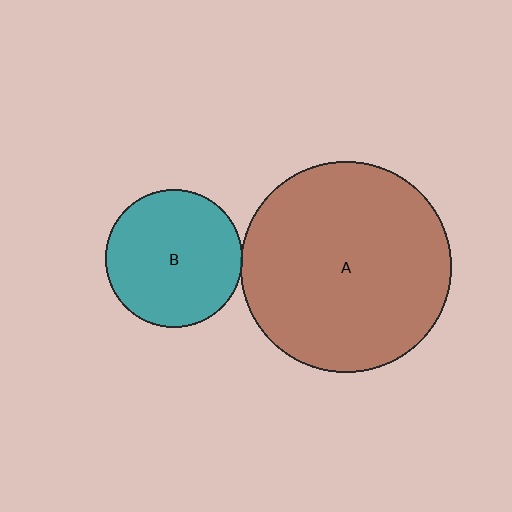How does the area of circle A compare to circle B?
Approximately 2.4 times.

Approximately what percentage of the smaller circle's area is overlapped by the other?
Approximately 5%.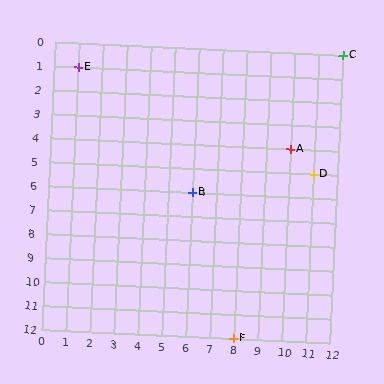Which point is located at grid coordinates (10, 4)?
Point A is at (10, 4).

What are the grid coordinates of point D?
Point D is at grid coordinates (11, 5).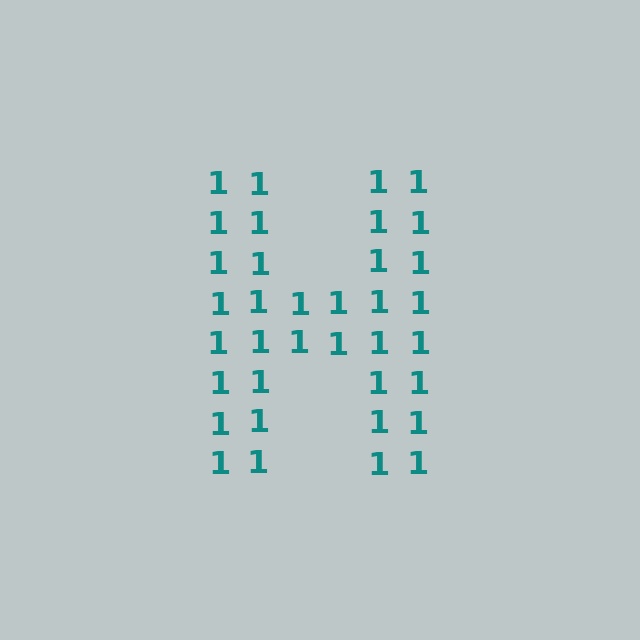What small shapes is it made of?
It is made of small digit 1's.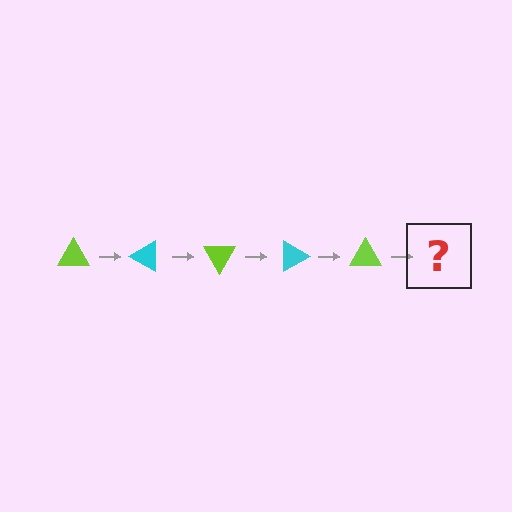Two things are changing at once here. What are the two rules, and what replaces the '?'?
The two rules are that it rotates 30 degrees each step and the color cycles through lime and cyan. The '?' should be a cyan triangle, rotated 150 degrees from the start.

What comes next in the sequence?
The next element should be a cyan triangle, rotated 150 degrees from the start.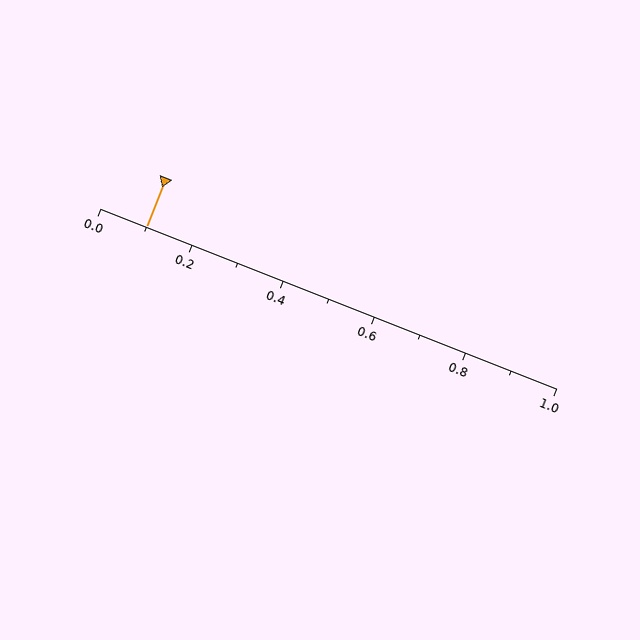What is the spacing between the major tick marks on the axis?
The major ticks are spaced 0.2 apart.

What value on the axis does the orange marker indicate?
The marker indicates approximately 0.1.